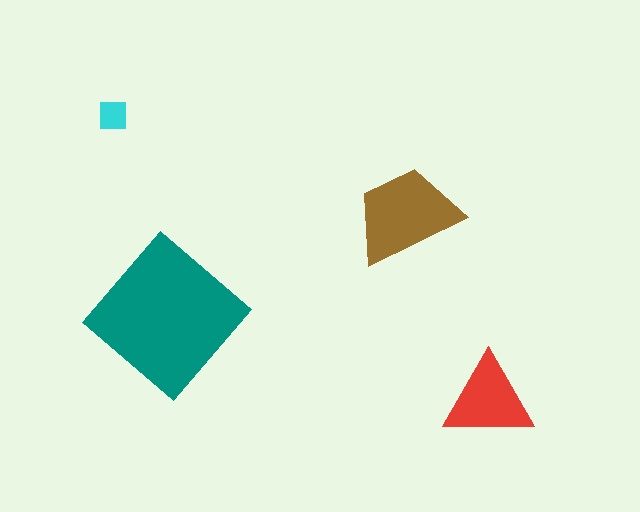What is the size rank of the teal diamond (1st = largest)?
1st.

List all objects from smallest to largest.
The cyan square, the red triangle, the brown trapezoid, the teal diamond.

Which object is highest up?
The cyan square is topmost.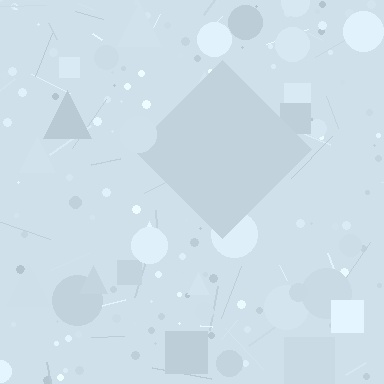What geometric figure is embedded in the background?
A diamond is embedded in the background.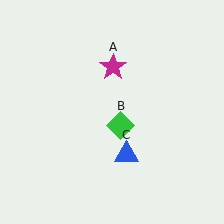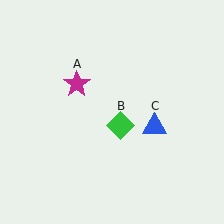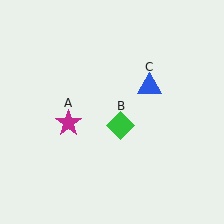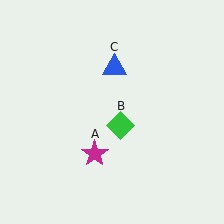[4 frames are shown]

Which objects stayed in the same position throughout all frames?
Green diamond (object B) remained stationary.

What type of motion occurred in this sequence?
The magenta star (object A), blue triangle (object C) rotated counterclockwise around the center of the scene.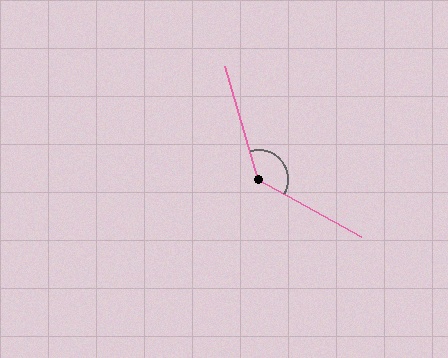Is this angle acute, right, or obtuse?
It is obtuse.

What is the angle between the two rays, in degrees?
Approximately 135 degrees.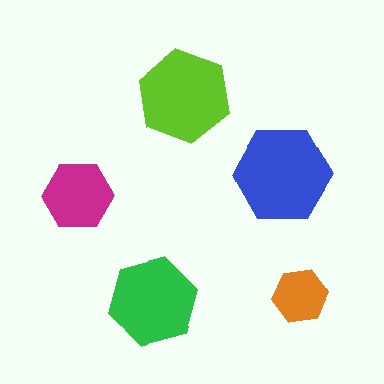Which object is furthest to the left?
The magenta hexagon is leftmost.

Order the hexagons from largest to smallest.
the blue one, the lime one, the green one, the magenta one, the orange one.